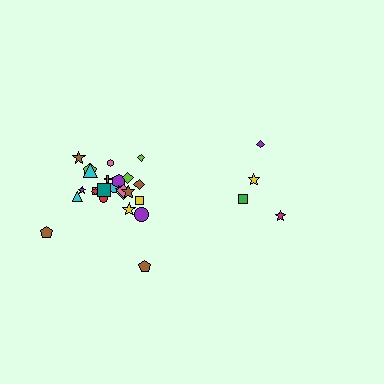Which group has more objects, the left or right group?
The left group.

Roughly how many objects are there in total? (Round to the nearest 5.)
Roughly 30 objects in total.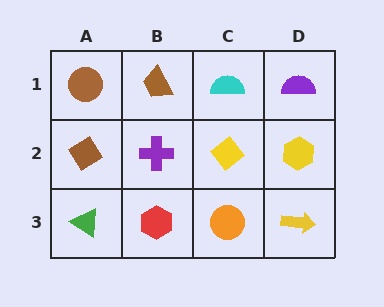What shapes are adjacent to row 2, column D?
A purple semicircle (row 1, column D), a yellow arrow (row 3, column D), a yellow diamond (row 2, column C).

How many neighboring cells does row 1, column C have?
3.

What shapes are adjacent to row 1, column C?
A yellow diamond (row 2, column C), a brown trapezoid (row 1, column B), a purple semicircle (row 1, column D).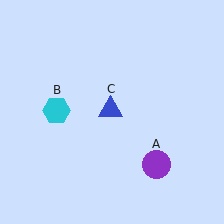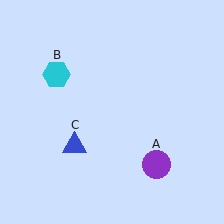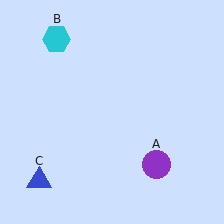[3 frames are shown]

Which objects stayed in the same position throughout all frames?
Purple circle (object A) remained stationary.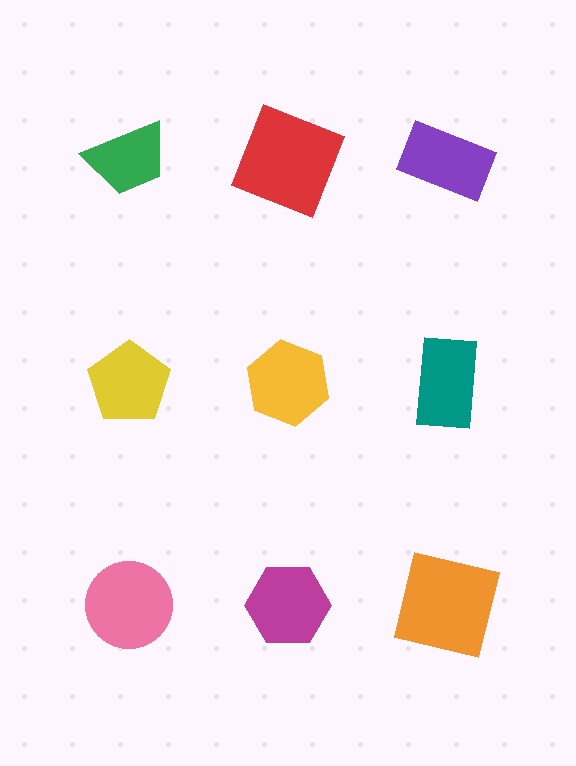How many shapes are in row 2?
3 shapes.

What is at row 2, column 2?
A yellow hexagon.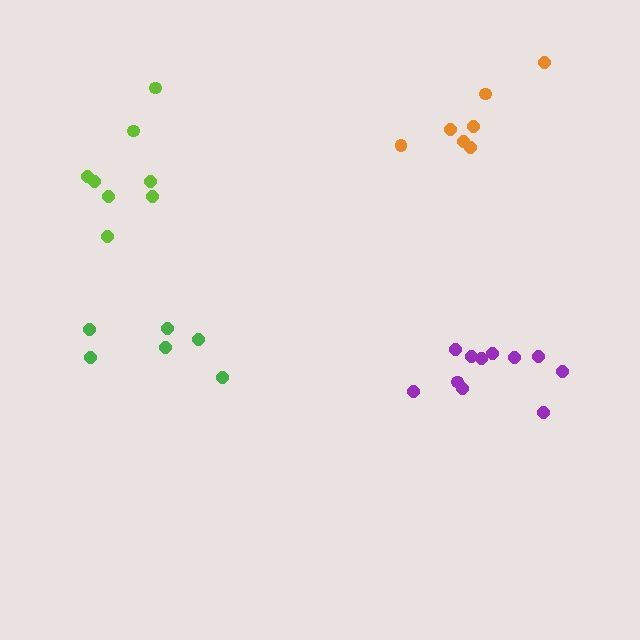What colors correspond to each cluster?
The clusters are colored: lime, green, purple, orange.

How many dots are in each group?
Group 1: 8 dots, Group 2: 6 dots, Group 3: 11 dots, Group 4: 7 dots (32 total).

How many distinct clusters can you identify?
There are 4 distinct clusters.